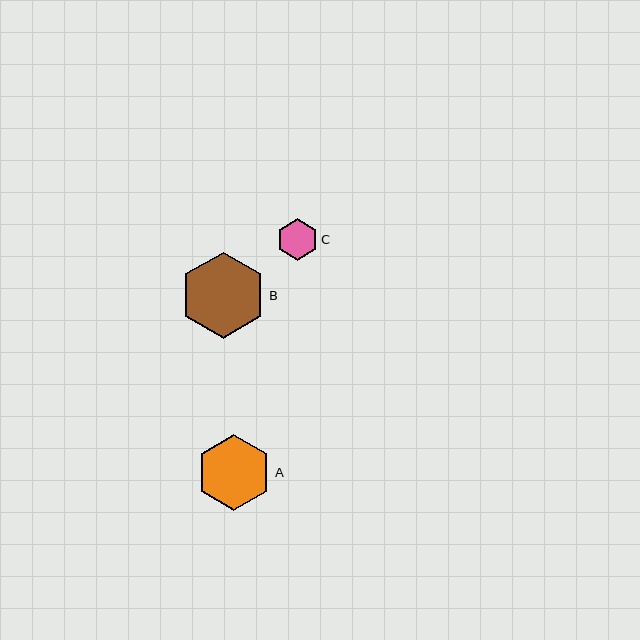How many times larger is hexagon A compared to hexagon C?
Hexagon A is approximately 1.8 times the size of hexagon C.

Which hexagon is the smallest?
Hexagon C is the smallest with a size of approximately 42 pixels.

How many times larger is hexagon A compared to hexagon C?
Hexagon A is approximately 1.8 times the size of hexagon C.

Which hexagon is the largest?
Hexagon B is the largest with a size of approximately 86 pixels.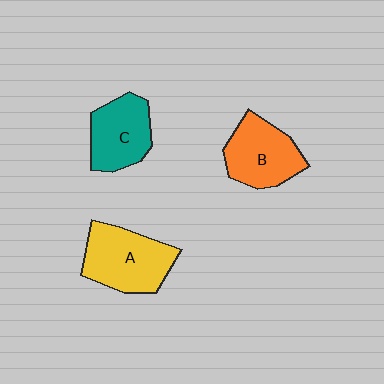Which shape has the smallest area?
Shape C (teal).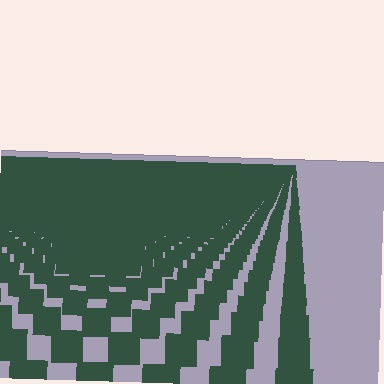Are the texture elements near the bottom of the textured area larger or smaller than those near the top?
Larger. Near the bottom, elements are closer to the viewer and appear at a bigger on-screen size.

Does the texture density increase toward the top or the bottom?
Density increases toward the top.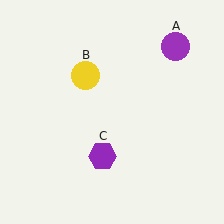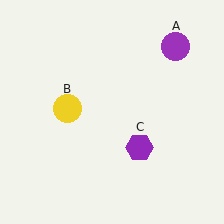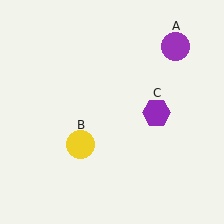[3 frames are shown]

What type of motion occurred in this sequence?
The yellow circle (object B), purple hexagon (object C) rotated counterclockwise around the center of the scene.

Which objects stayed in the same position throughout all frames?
Purple circle (object A) remained stationary.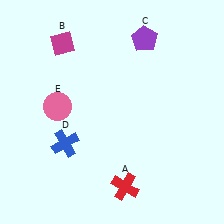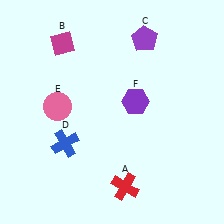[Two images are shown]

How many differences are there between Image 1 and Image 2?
There is 1 difference between the two images.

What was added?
A purple hexagon (F) was added in Image 2.